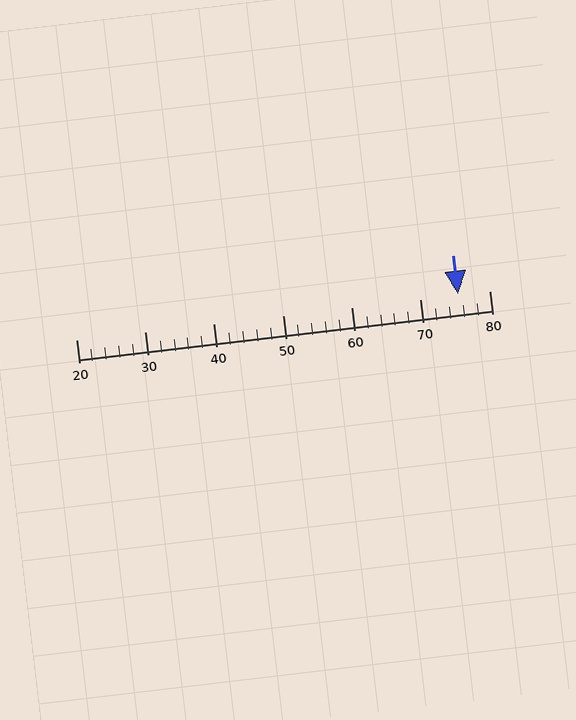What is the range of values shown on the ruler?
The ruler shows values from 20 to 80.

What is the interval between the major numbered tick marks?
The major tick marks are spaced 10 units apart.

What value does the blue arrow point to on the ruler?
The blue arrow points to approximately 75.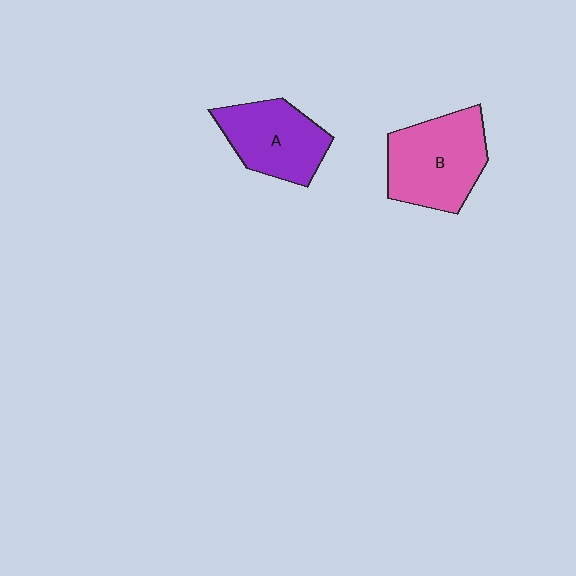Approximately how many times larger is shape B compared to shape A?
Approximately 1.2 times.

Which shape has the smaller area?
Shape A (purple).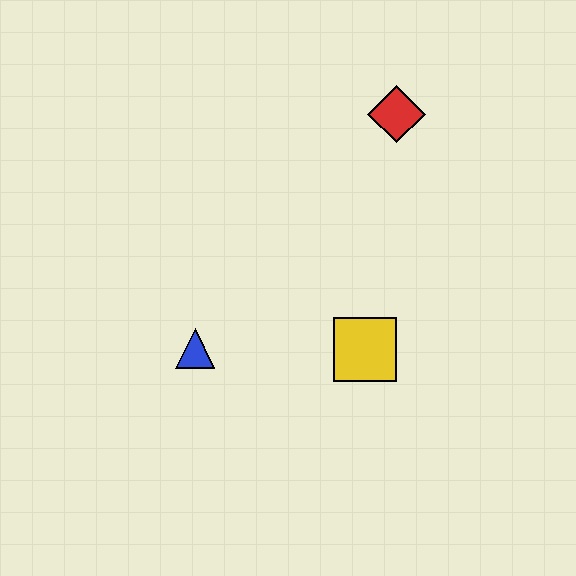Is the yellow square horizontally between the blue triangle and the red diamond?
Yes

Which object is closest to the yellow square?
The blue triangle is closest to the yellow square.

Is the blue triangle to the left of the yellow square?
Yes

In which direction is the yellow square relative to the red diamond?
The yellow square is below the red diamond.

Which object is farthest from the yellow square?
The red diamond is farthest from the yellow square.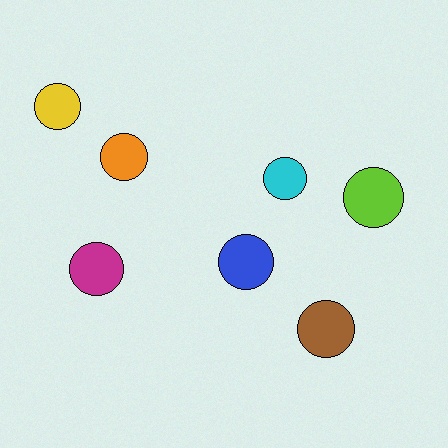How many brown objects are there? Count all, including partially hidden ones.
There is 1 brown object.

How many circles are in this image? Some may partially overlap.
There are 7 circles.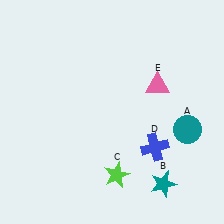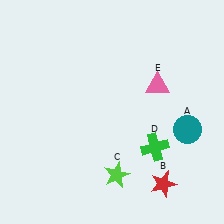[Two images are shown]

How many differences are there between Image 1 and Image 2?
There are 2 differences between the two images.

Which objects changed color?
B changed from teal to red. D changed from blue to green.